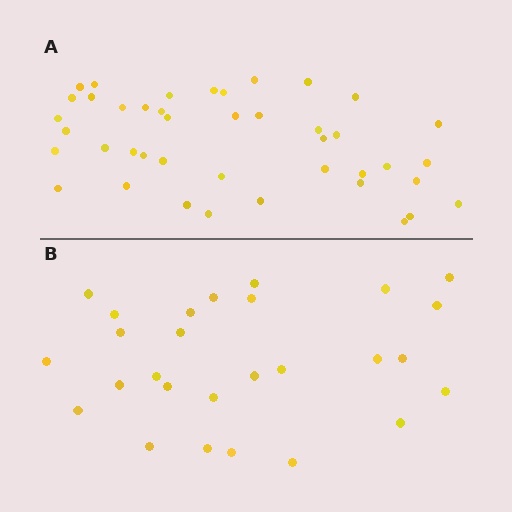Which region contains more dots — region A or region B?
Region A (the top region) has more dots.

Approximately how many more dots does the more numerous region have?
Region A has approximately 15 more dots than region B.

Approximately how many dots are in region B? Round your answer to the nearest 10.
About 30 dots. (The exact count is 27, which rounds to 30.)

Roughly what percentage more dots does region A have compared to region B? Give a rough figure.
About 55% more.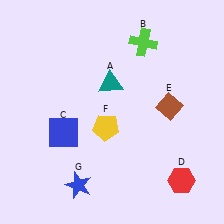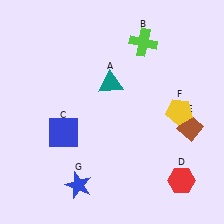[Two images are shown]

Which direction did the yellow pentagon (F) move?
The yellow pentagon (F) moved right.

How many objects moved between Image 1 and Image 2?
2 objects moved between the two images.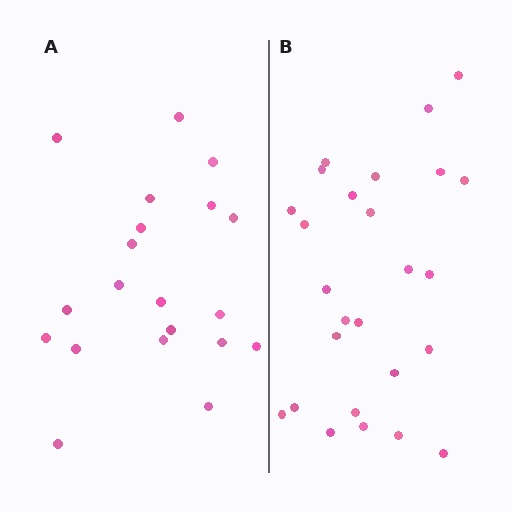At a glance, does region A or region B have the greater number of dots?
Region B (the right region) has more dots.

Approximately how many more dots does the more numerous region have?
Region B has about 6 more dots than region A.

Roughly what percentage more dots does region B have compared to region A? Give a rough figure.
About 30% more.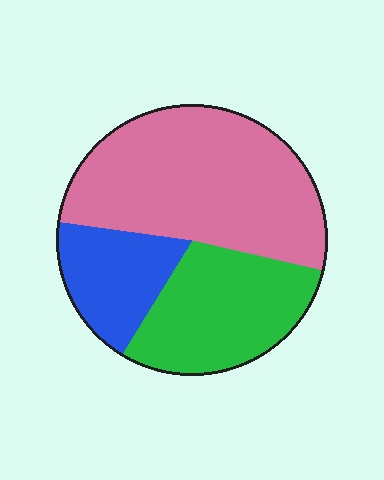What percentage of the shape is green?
Green covers about 30% of the shape.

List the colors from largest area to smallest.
From largest to smallest: pink, green, blue.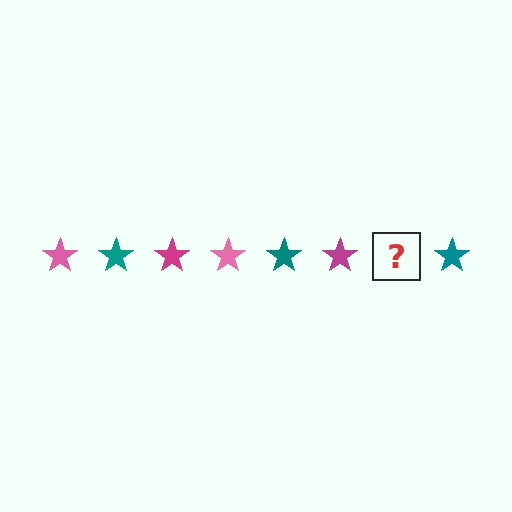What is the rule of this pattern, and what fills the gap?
The rule is that the pattern cycles through pink, teal, magenta stars. The gap should be filled with a pink star.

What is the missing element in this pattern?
The missing element is a pink star.